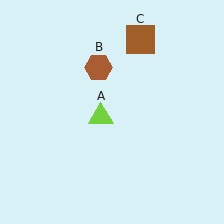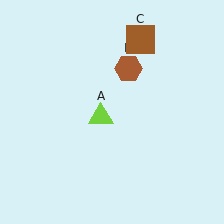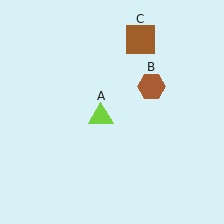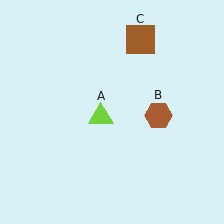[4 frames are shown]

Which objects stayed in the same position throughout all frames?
Lime triangle (object A) and brown square (object C) remained stationary.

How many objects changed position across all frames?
1 object changed position: brown hexagon (object B).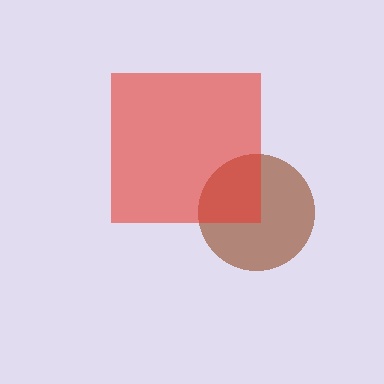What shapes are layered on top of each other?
The layered shapes are: a brown circle, a red square.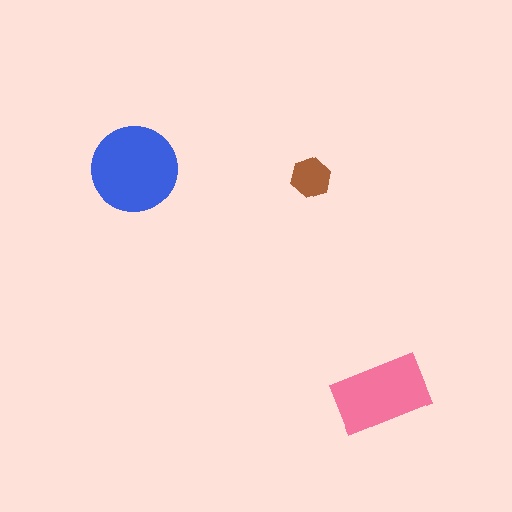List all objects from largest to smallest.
The blue circle, the pink rectangle, the brown hexagon.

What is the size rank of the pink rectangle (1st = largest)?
2nd.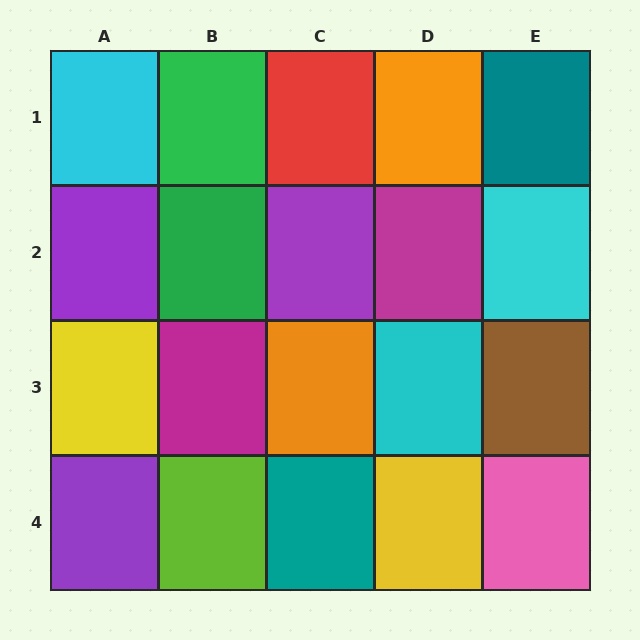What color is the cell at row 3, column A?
Yellow.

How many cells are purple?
3 cells are purple.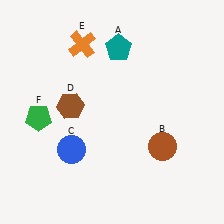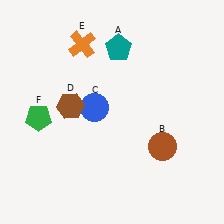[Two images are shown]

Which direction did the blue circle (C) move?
The blue circle (C) moved up.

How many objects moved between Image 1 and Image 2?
1 object moved between the two images.